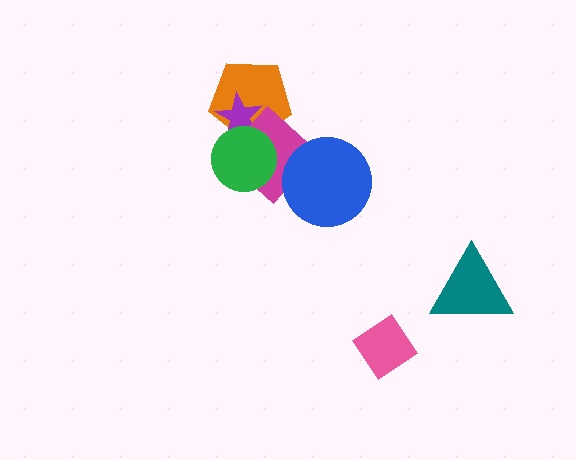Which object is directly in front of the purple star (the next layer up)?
The magenta diamond is directly in front of the purple star.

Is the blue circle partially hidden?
No, no other shape covers it.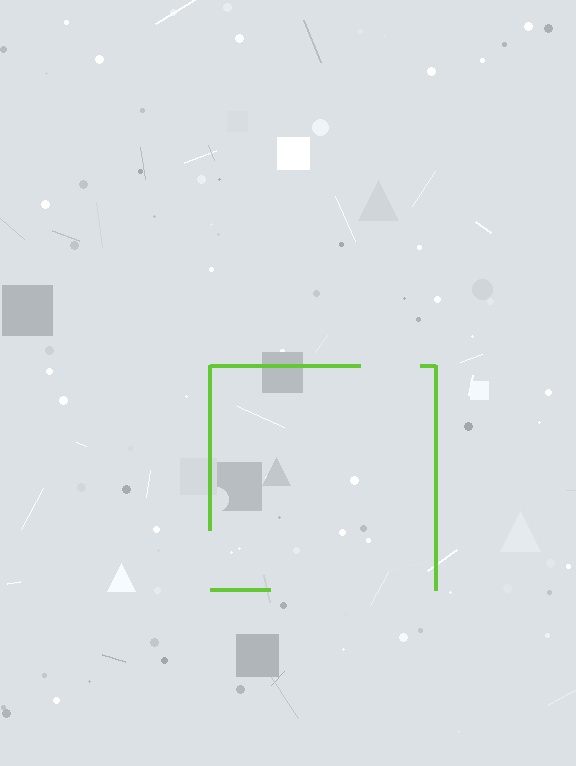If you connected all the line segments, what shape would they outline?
They would outline a square.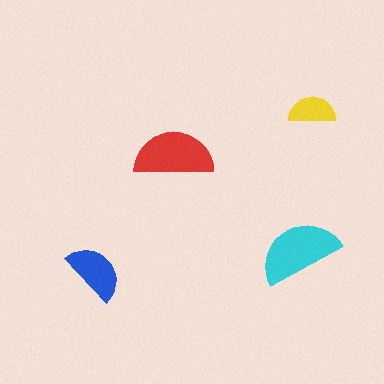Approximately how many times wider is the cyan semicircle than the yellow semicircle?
About 1.5 times wider.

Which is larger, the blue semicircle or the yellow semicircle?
The blue one.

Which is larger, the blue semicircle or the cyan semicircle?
The cyan one.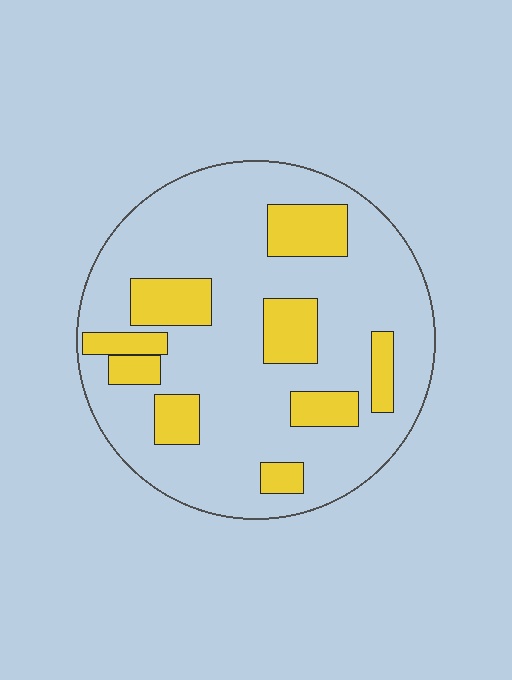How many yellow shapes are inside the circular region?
9.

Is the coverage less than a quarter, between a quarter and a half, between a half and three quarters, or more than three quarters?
Less than a quarter.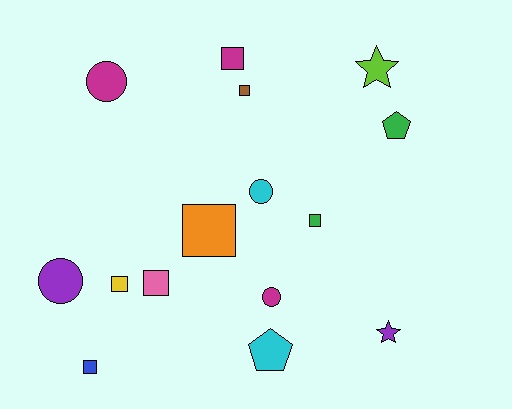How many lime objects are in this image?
There is 1 lime object.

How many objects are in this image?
There are 15 objects.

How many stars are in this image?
There are 2 stars.